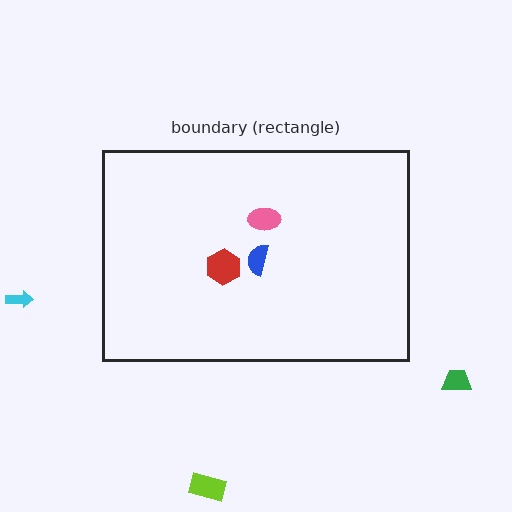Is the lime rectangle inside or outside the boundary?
Outside.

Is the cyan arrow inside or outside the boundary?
Outside.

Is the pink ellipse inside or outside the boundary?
Inside.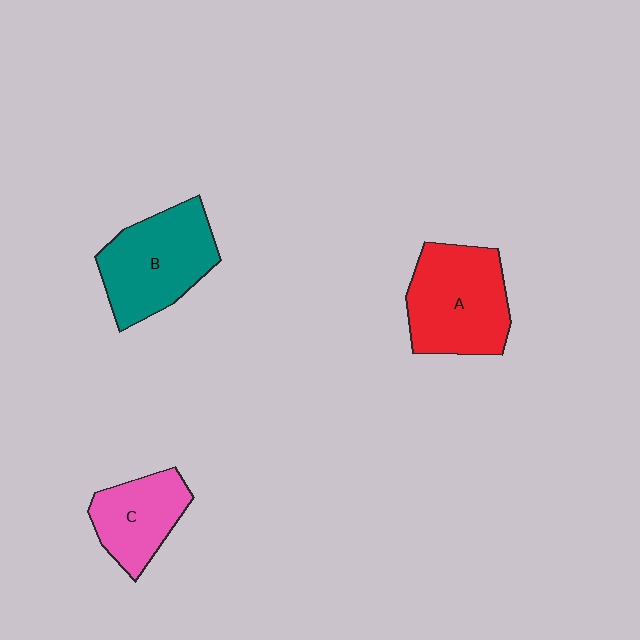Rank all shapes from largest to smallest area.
From largest to smallest: A (red), B (teal), C (pink).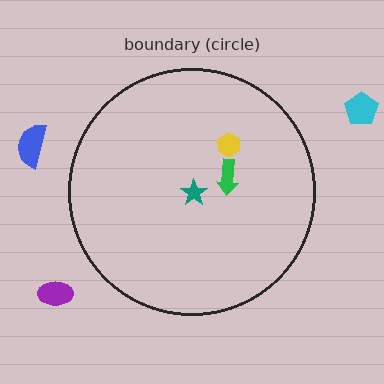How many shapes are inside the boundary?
3 inside, 3 outside.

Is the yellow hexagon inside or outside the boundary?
Inside.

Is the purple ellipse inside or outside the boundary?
Outside.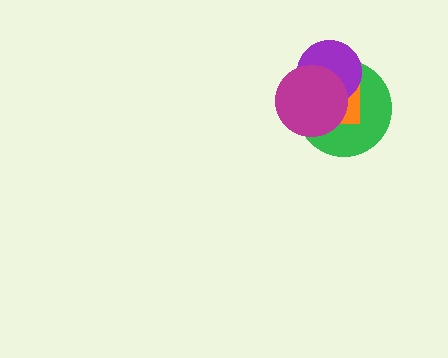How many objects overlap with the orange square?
3 objects overlap with the orange square.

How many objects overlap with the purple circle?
3 objects overlap with the purple circle.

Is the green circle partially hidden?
Yes, it is partially covered by another shape.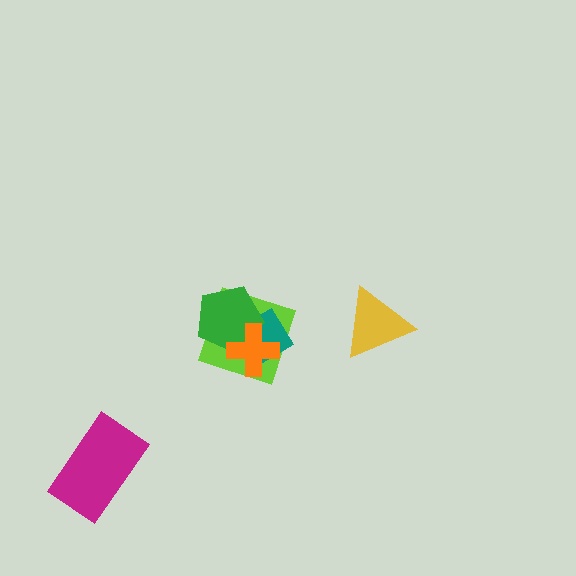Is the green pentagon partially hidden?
Yes, it is partially covered by another shape.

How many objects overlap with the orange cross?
3 objects overlap with the orange cross.